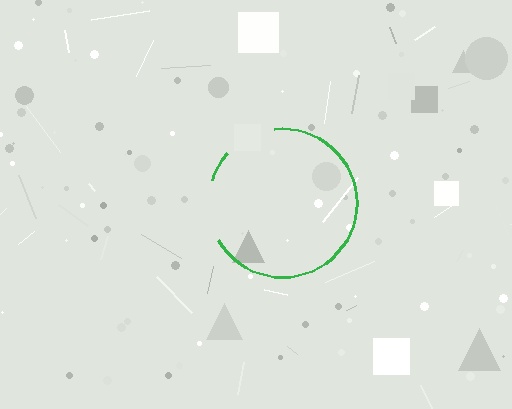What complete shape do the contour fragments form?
The contour fragments form a circle.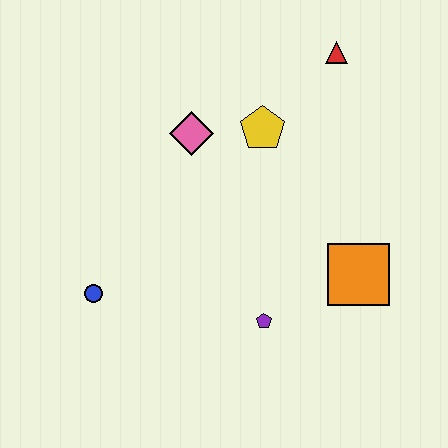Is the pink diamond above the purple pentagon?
Yes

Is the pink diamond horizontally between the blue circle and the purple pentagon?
Yes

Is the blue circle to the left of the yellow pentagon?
Yes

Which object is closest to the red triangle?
The yellow pentagon is closest to the red triangle.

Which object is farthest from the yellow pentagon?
The blue circle is farthest from the yellow pentagon.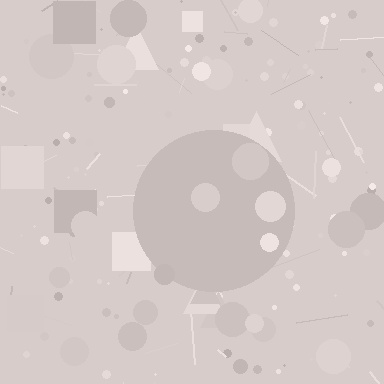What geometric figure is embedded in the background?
A circle is embedded in the background.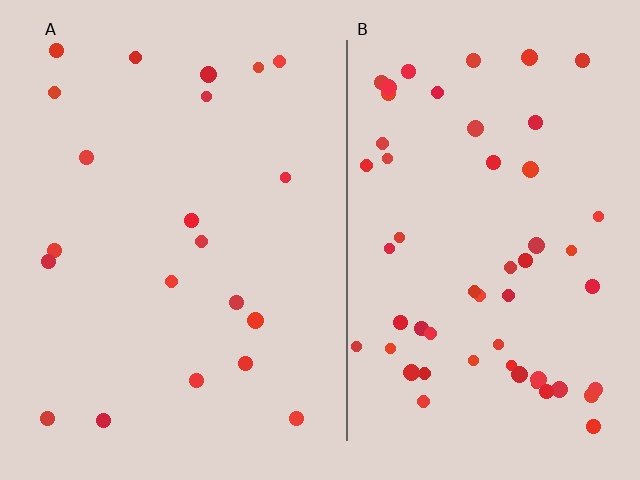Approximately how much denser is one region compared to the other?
Approximately 2.6× — region B over region A.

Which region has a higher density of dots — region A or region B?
B (the right).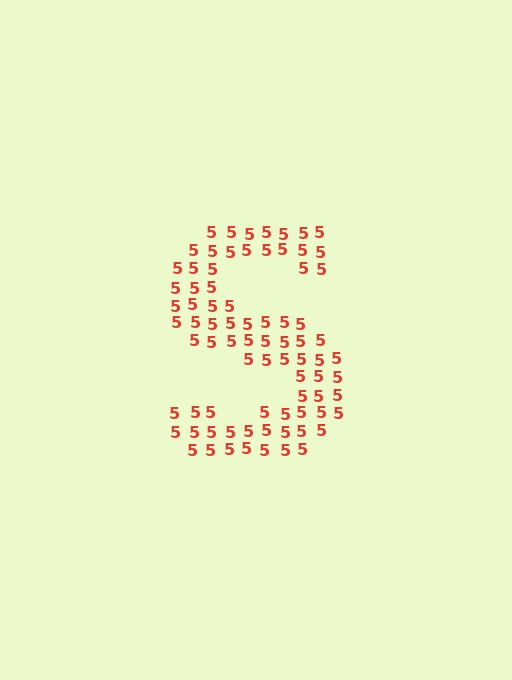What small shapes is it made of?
It is made of small digit 5's.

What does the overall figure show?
The overall figure shows the letter S.